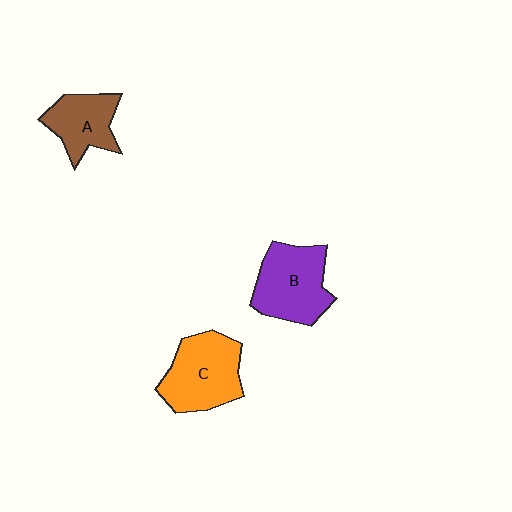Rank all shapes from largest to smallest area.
From largest to smallest: C (orange), B (purple), A (brown).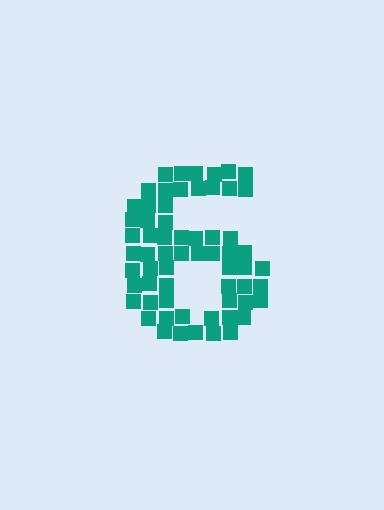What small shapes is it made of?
It is made of small squares.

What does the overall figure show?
The overall figure shows the digit 6.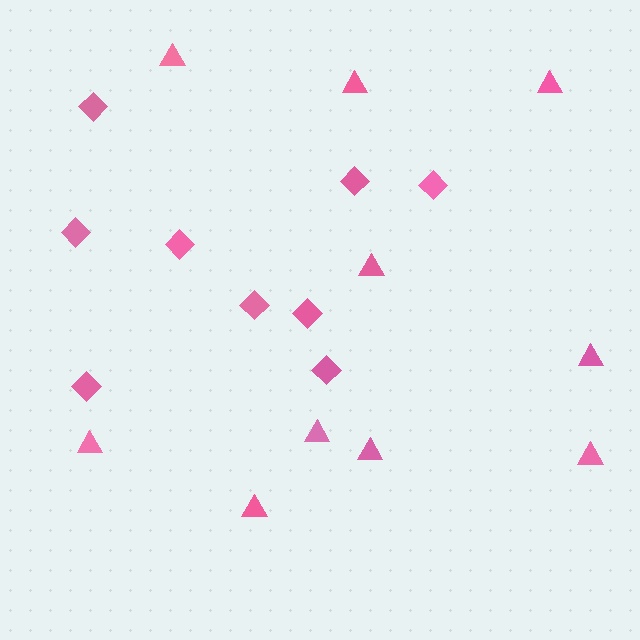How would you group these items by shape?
There are 2 groups: one group of triangles (10) and one group of diamonds (9).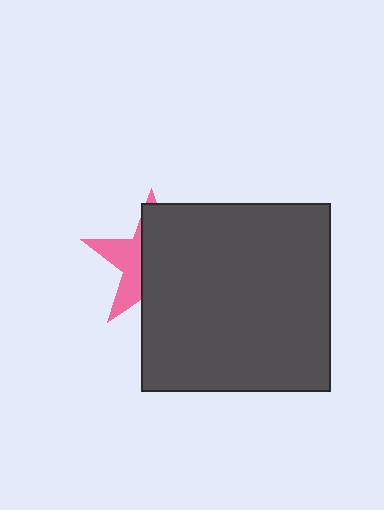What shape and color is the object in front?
The object in front is a dark gray square.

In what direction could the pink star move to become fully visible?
The pink star could move left. That would shift it out from behind the dark gray square entirely.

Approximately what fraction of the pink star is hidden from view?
Roughly 63% of the pink star is hidden behind the dark gray square.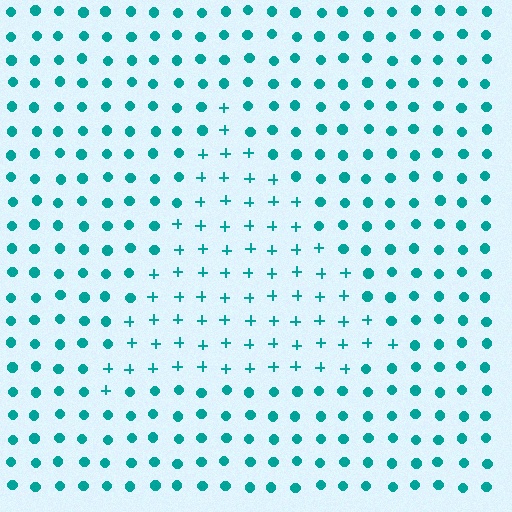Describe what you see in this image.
The image is filled with small teal elements arranged in a uniform grid. A triangle-shaped region contains plus signs, while the surrounding area contains circles. The boundary is defined purely by the change in element shape.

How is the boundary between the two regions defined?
The boundary is defined by a change in element shape: plus signs inside vs. circles outside. All elements share the same color and spacing.